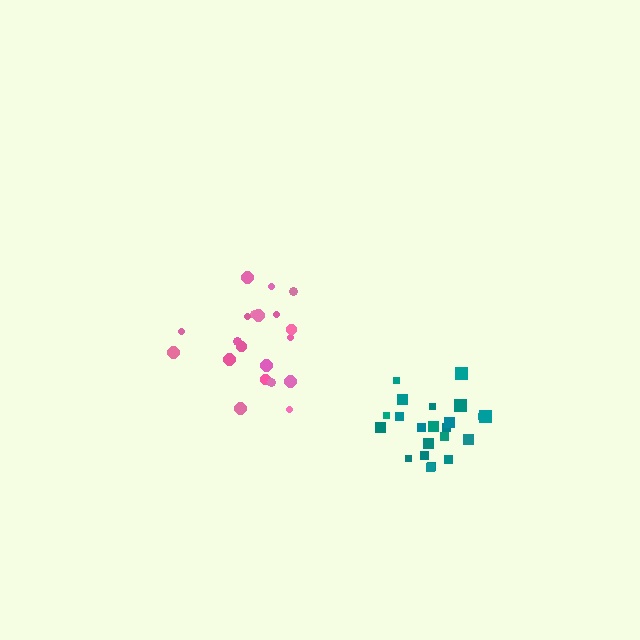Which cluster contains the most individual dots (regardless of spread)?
Teal (22).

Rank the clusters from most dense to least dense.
teal, pink.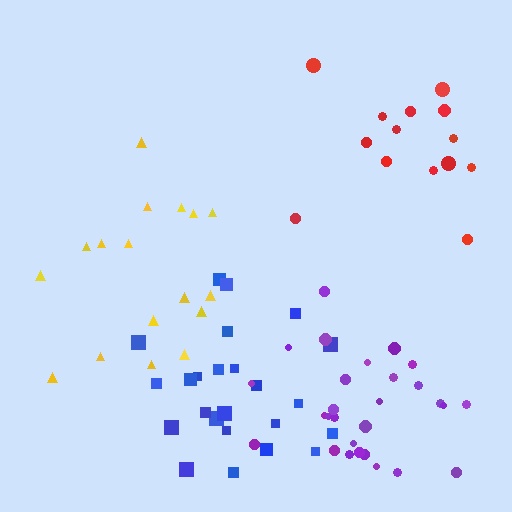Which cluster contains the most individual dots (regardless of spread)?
Purple (28).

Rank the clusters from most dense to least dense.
blue, purple, yellow, red.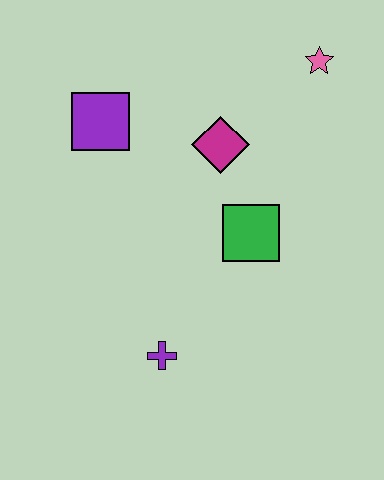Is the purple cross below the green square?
Yes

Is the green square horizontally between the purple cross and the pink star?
Yes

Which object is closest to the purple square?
The magenta diamond is closest to the purple square.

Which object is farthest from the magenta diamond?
The purple cross is farthest from the magenta diamond.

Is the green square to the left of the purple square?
No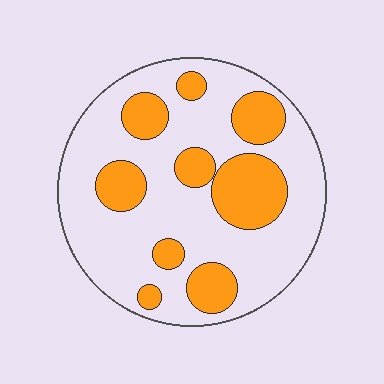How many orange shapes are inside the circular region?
9.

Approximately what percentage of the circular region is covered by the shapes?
Approximately 30%.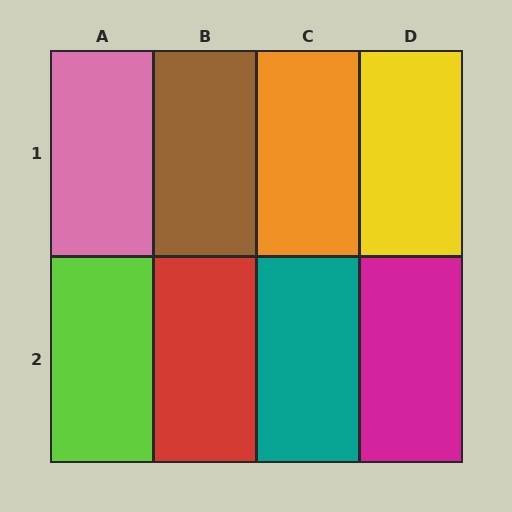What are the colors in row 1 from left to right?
Pink, brown, orange, yellow.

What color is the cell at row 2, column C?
Teal.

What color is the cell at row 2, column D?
Magenta.